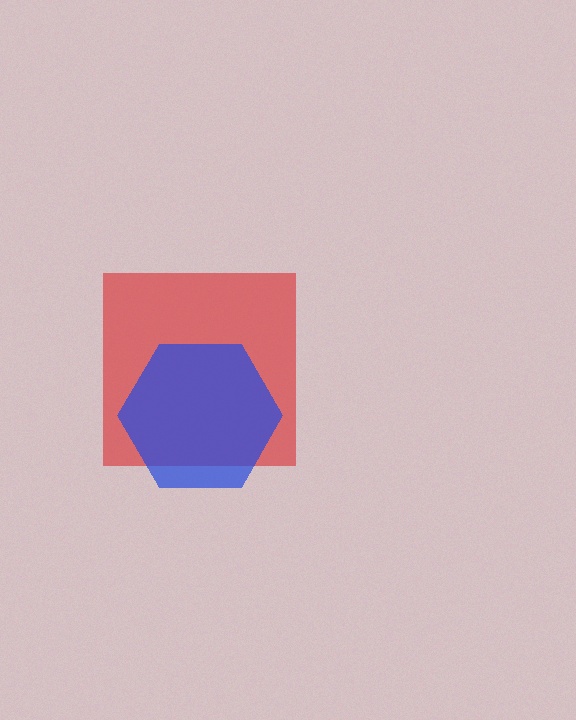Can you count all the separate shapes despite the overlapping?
Yes, there are 2 separate shapes.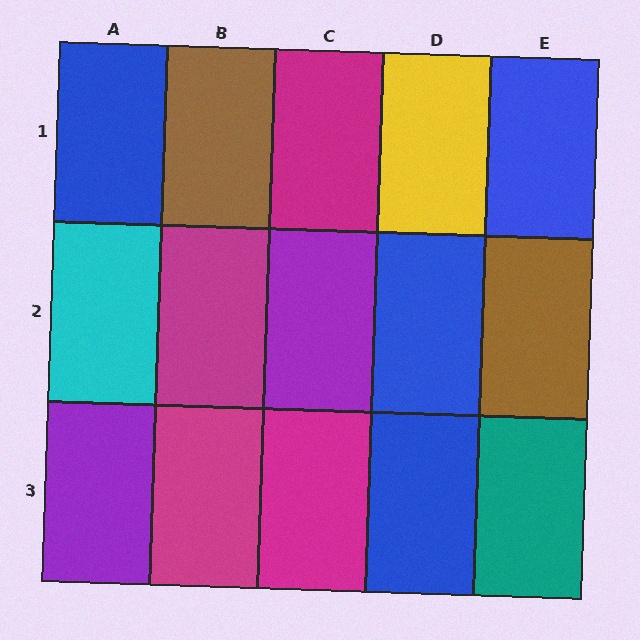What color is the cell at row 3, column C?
Magenta.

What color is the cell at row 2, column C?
Purple.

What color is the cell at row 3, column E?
Teal.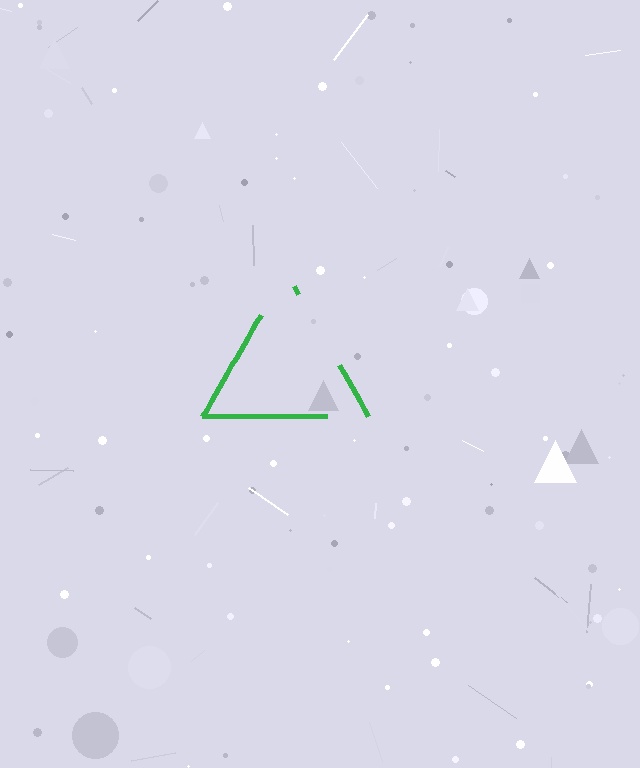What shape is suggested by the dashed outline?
The dashed outline suggests a triangle.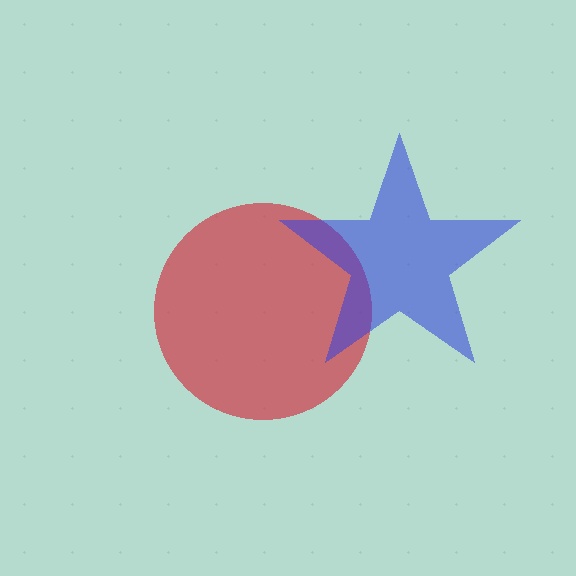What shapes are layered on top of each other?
The layered shapes are: a red circle, a blue star.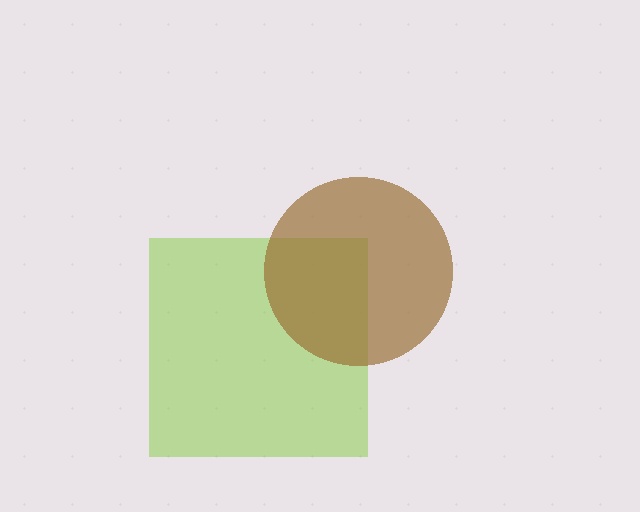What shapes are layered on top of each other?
The layered shapes are: a lime square, a brown circle.